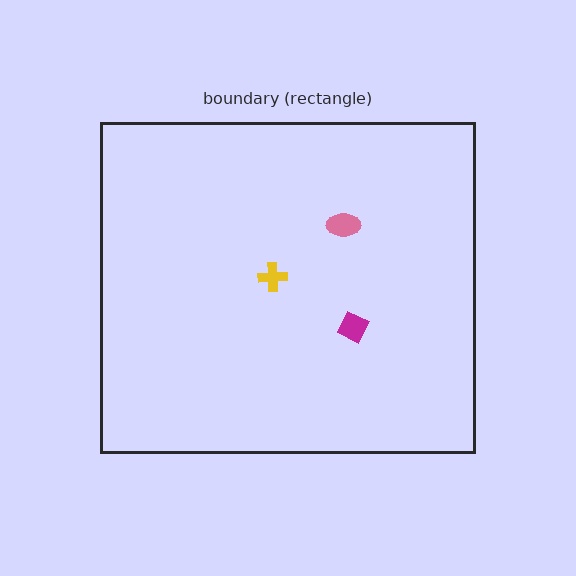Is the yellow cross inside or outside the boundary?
Inside.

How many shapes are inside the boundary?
3 inside, 0 outside.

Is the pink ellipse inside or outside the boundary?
Inside.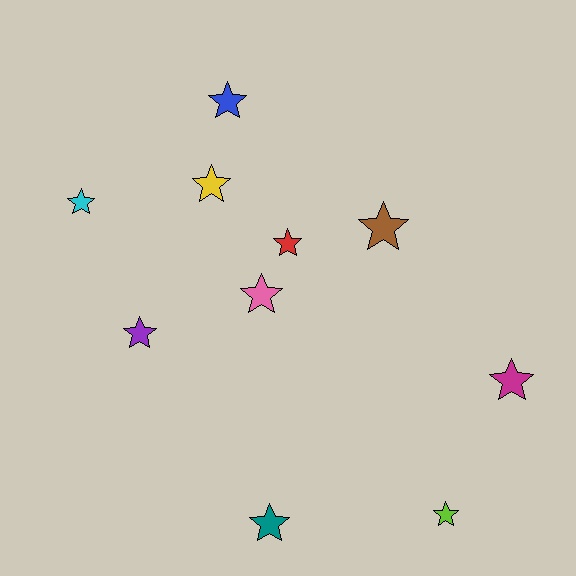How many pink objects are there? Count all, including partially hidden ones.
There is 1 pink object.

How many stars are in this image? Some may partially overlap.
There are 10 stars.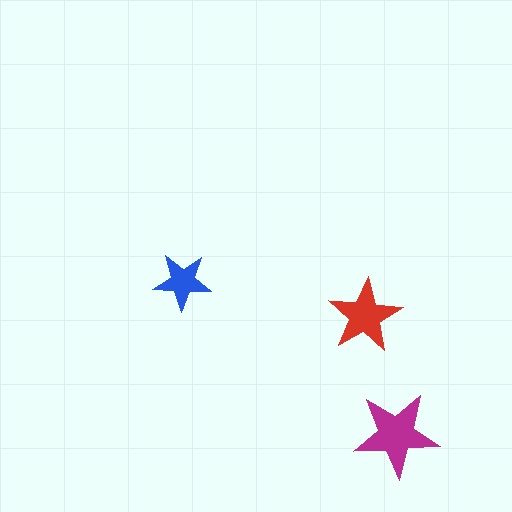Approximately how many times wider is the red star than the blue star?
About 1.5 times wider.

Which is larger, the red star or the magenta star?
The magenta one.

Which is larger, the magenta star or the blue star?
The magenta one.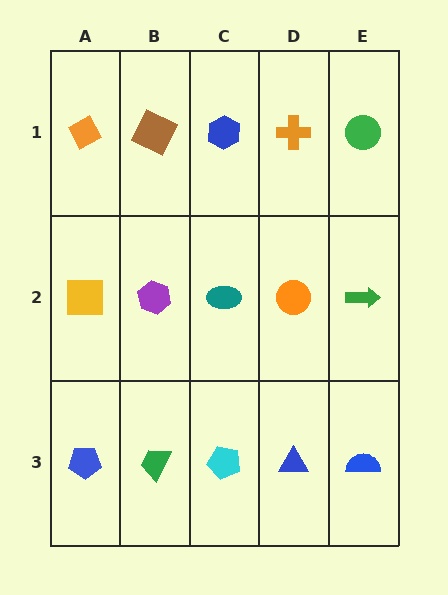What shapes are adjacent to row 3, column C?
A teal ellipse (row 2, column C), a green trapezoid (row 3, column B), a blue triangle (row 3, column D).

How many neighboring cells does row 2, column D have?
4.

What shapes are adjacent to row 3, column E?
A green arrow (row 2, column E), a blue triangle (row 3, column D).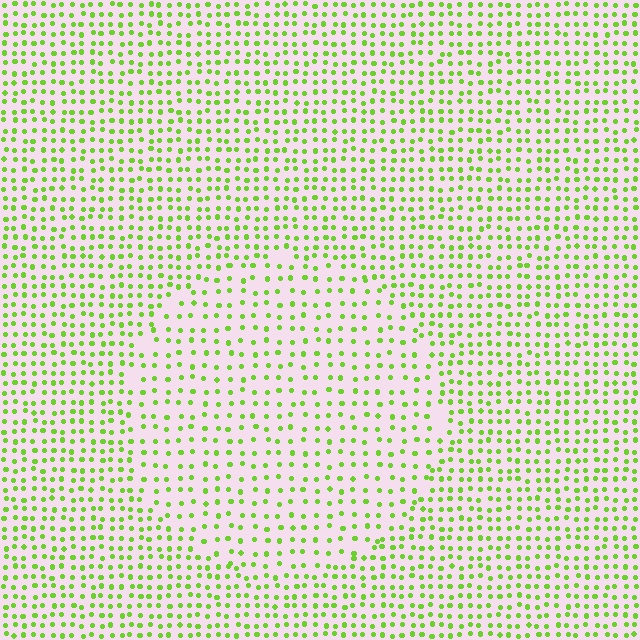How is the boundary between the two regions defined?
The boundary is defined by a change in element density (approximately 1.6x ratio). All elements are the same color, size, and shape.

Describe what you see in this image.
The image contains small lime elements arranged at two different densities. A circle-shaped region is visible where the elements are less densely packed than the surrounding area.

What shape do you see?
I see a circle.